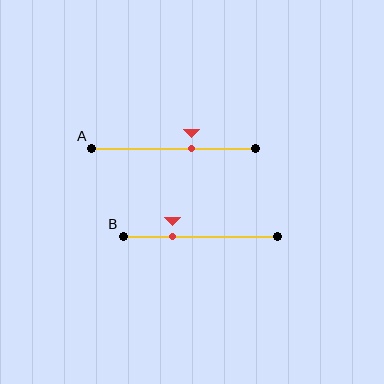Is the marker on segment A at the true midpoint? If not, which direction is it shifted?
No, the marker on segment A is shifted to the right by about 11% of the segment length.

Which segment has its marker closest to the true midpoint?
Segment A has its marker closest to the true midpoint.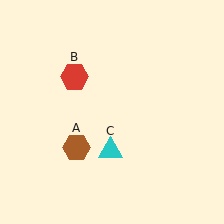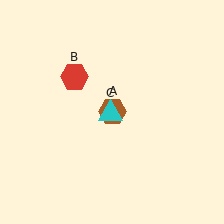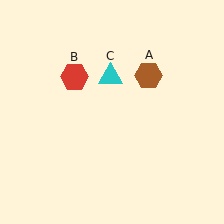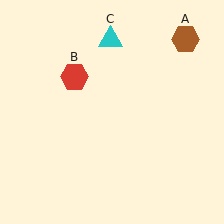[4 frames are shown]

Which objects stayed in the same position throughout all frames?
Red hexagon (object B) remained stationary.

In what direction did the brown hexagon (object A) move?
The brown hexagon (object A) moved up and to the right.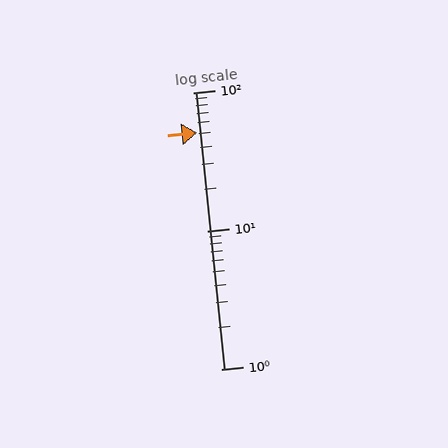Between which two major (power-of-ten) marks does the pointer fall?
The pointer is between 10 and 100.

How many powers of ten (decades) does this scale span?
The scale spans 2 decades, from 1 to 100.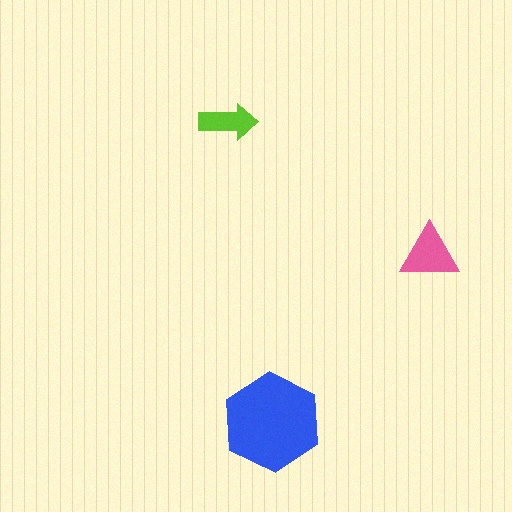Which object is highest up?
The lime arrow is topmost.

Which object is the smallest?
The lime arrow.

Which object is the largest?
The blue hexagon.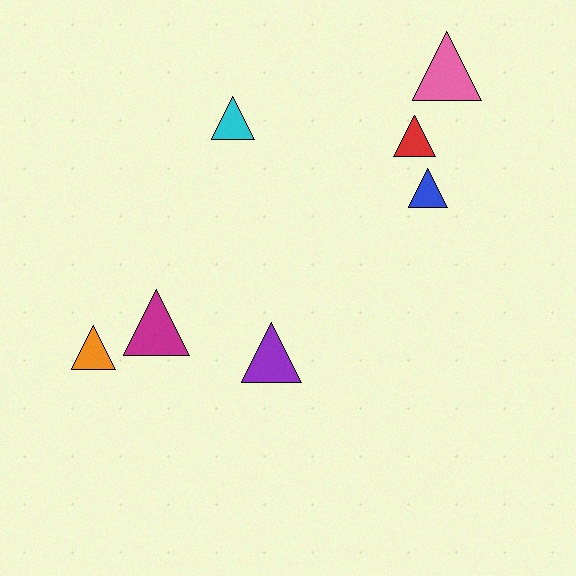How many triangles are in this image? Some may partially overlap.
There are 7 triangles.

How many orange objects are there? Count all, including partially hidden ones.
There is 1 orange object.